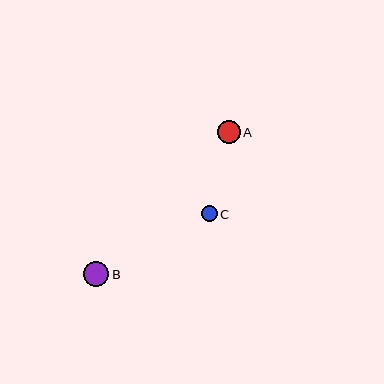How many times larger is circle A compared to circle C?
Circle A is approximately 1.4 times the size of circle C.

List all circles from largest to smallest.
From largest to smallest: B, A, C.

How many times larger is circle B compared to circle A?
Circle B is approximately 1.1 times the size of circle A.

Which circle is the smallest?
Circle C is the smallest with a size of approximately 16 pixels.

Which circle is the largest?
Circle B is the largest with a size of approximately 26 pixels.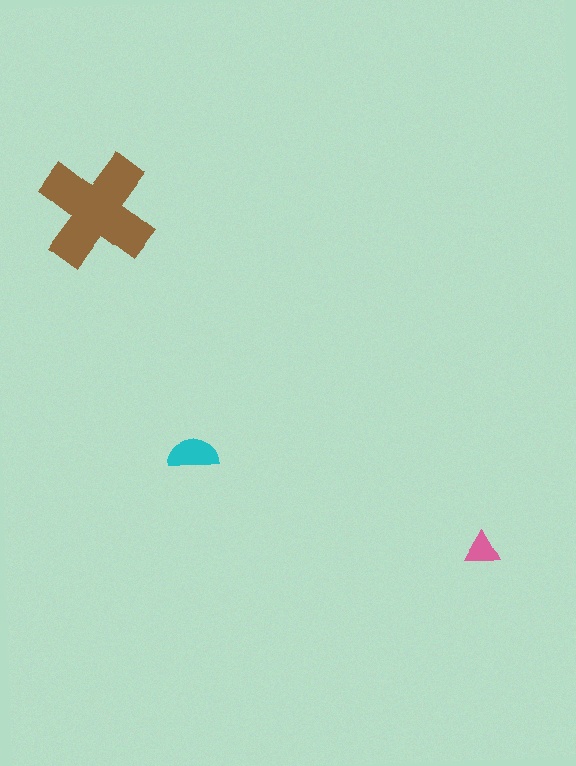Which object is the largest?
The brown cross.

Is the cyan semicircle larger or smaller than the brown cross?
Smaller.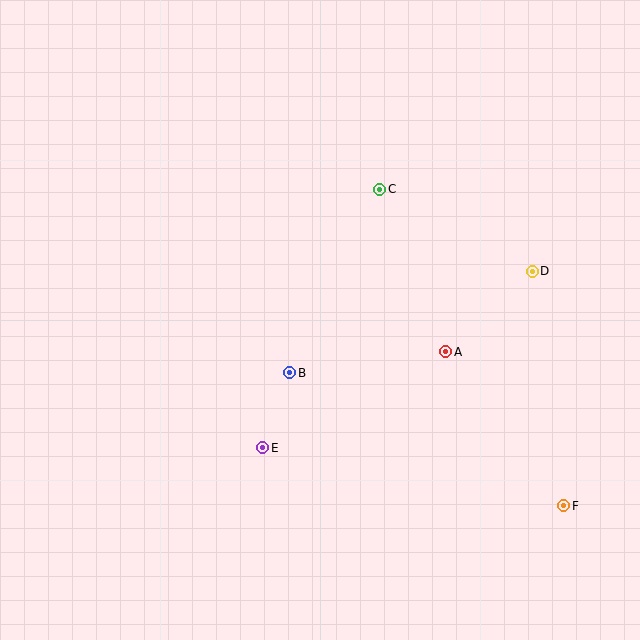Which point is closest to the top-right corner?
Point D is closest to the top-right corner.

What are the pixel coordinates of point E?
Point E is at (263, 448).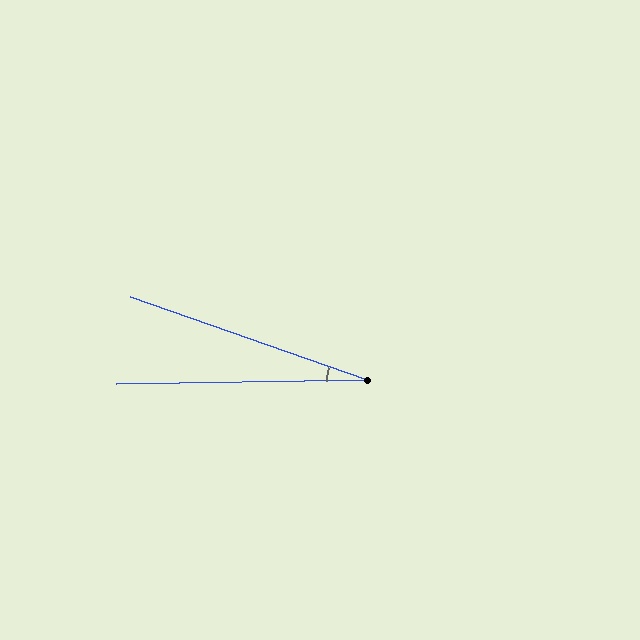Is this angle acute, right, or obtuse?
It is acute.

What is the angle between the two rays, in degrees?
Approximately 20 degrees.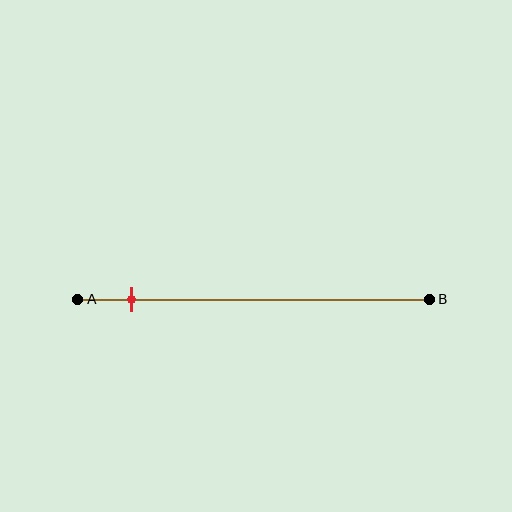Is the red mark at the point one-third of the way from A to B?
No, the mark is at about 15% from A, not at the 33% one-third point.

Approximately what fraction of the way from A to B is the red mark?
The red mark is approximately 15% of the way from A to B.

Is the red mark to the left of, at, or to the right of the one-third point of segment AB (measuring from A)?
The red mark is to the left of the one-third point of segment AB.